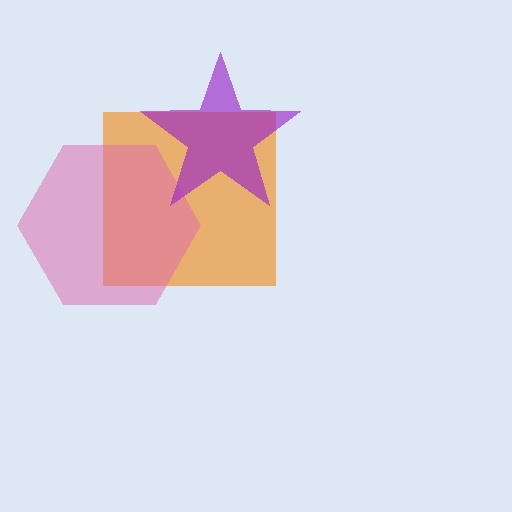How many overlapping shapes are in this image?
There are 3 overlapping shapes in the image.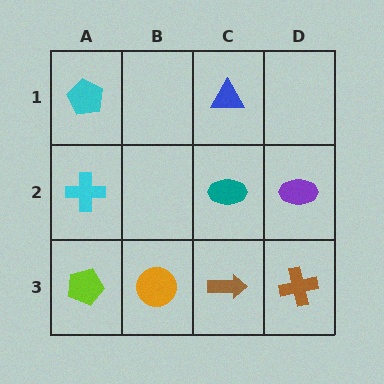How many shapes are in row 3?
4 shapes.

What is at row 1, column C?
A blue triangle.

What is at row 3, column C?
A brown arrow.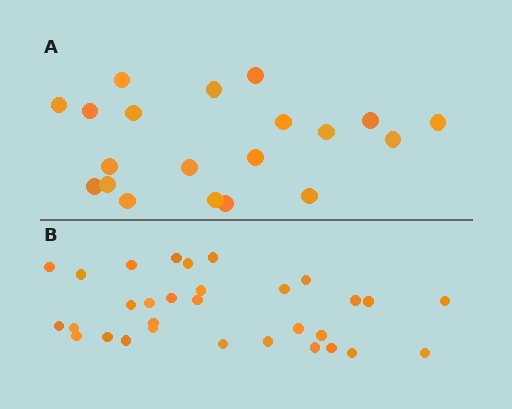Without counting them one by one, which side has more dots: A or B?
Region B (the bottom region) has more dots.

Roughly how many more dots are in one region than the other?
Region B has roughly 12 or so more dots than region A.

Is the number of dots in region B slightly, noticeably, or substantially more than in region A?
Region B has substantially more. The ratio is roughly 1.6 to 1.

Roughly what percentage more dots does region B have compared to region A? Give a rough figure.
About 55% more.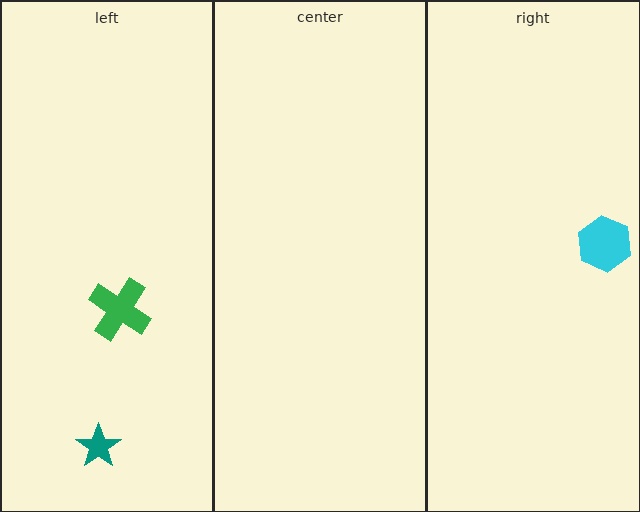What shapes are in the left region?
The green cross, the teal star.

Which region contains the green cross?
The left region.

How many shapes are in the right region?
1.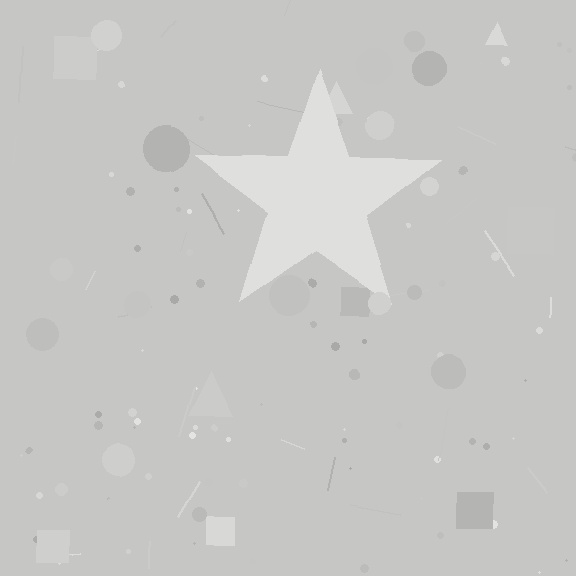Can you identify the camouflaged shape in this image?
The camouflaged shape is a star.